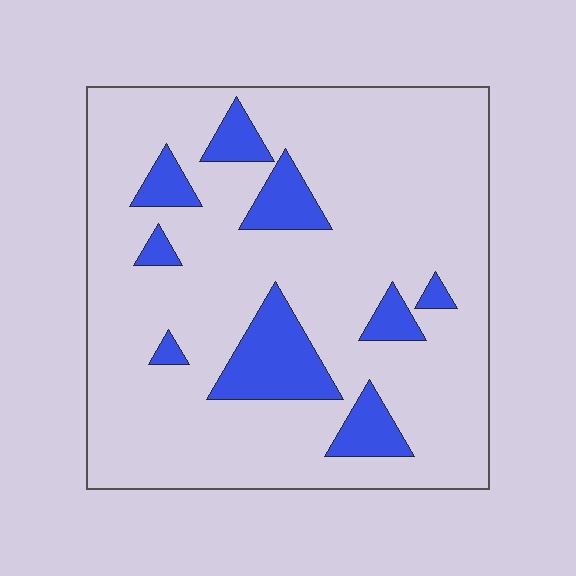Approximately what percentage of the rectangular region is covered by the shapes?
Approximately 15%.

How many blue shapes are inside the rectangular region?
9.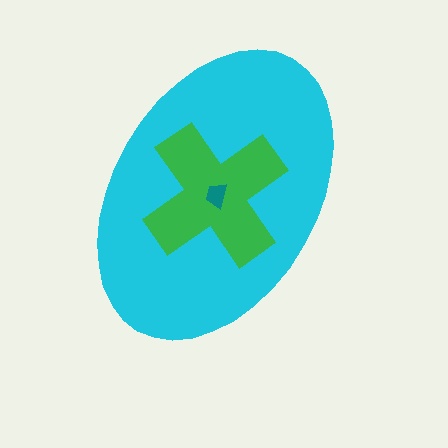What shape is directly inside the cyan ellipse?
The green cross.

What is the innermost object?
The teal trapezoid.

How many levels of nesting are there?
3.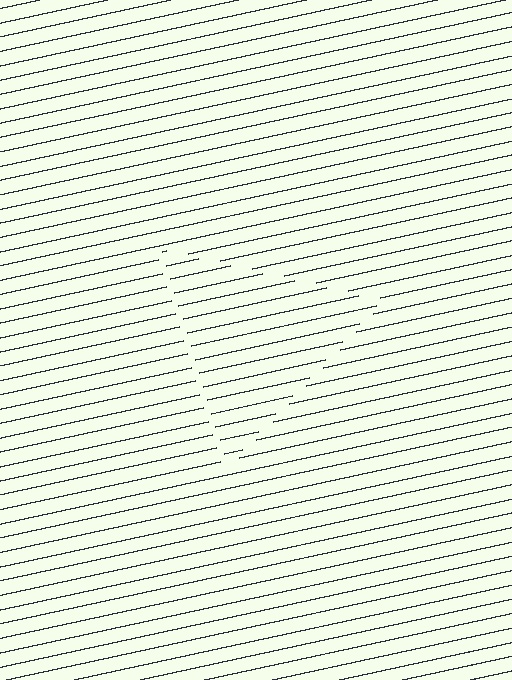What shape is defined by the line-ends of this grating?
An illusory triangle. The interior of the shape contains the same grating, shifted by half a period — the contour is defined by the phase discontinuity where line-ends from the inner and outer gratings abut.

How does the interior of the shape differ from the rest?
The interior of the shape contains the same grating, shifted by half a period — the contour is defined by the phase discontinuity where line-ends from the inner and outer gratings abut.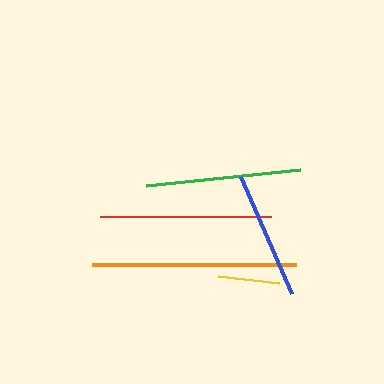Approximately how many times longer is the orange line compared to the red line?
The orange line is approximately 1.2 times the length of the red line.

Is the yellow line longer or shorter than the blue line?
The blue line is longer than the yellow line.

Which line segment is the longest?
The orange line is the longest at approximately 204 pixels.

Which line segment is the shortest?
The yellow line is the shortest at approximately 61 pixels.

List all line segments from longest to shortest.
From longest to shortest: orange, red, green, blue, yellow.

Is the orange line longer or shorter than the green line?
The orange line is longer than the green line.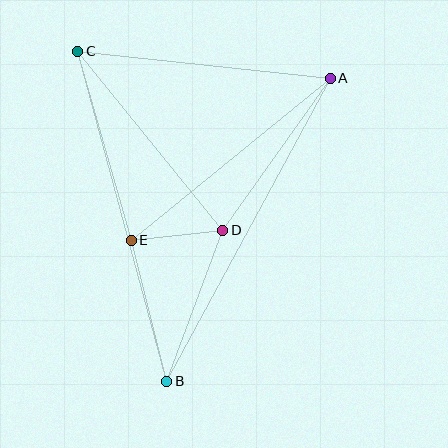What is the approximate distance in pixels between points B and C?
The distance between B and C is approximately 342 pixels.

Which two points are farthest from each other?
Points A and B are farthest from each other.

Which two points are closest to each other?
Points D and E are closest to each other.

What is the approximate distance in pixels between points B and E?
The distance between B and E is approximately 145 pixels.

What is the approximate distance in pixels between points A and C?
The distance between A and C is approximately 254 pixels.